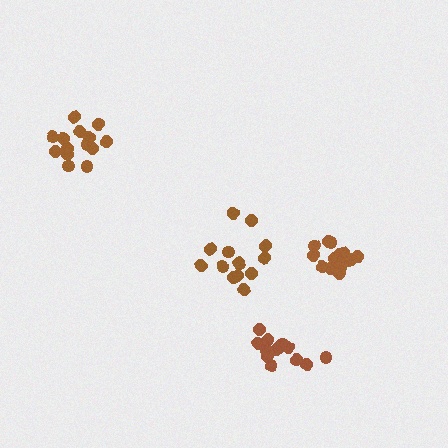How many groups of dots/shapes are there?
There are 4 groups.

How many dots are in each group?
Group 1: 14 dots, Group 2: 13 dots, Group 3: 14 dots, Group 4: 15 dots (56 total).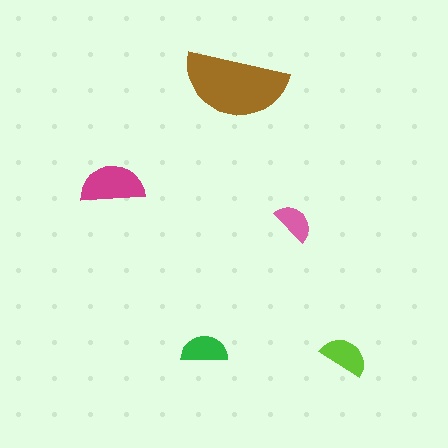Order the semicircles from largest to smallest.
the brown one, the magenta one, the lime one, the green one, the pink one.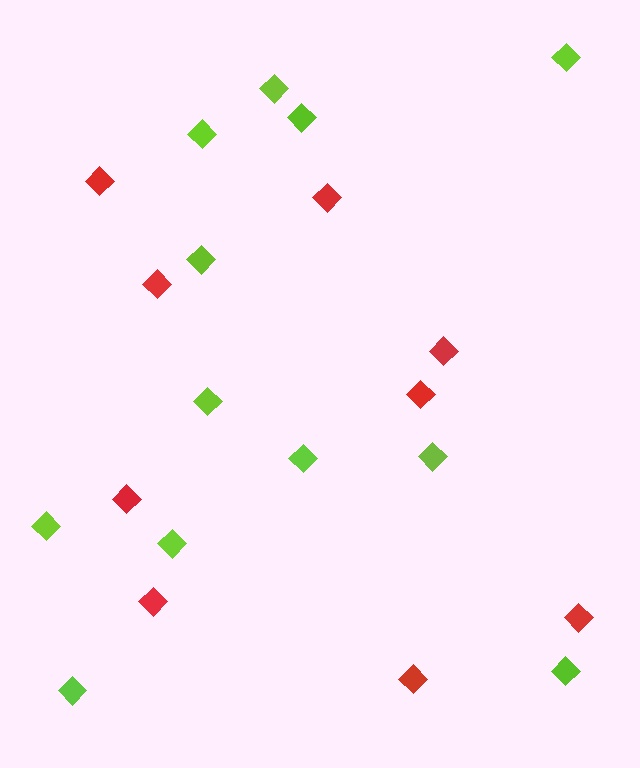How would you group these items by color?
There are 2 groups: one group of red diamonds (9) and one group of lime diamonds (12).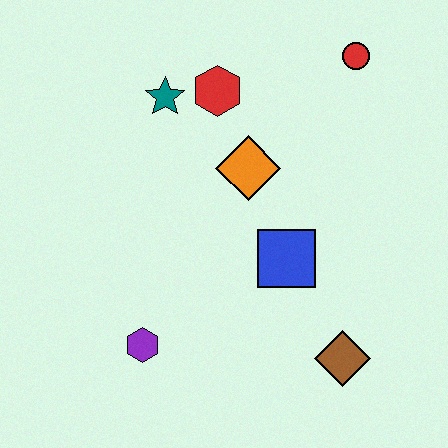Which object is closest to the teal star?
The red hexagon is closest to the teal star.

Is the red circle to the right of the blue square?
Yes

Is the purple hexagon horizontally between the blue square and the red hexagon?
No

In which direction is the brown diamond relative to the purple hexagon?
The brown diamond is to the right of the purple hexagon.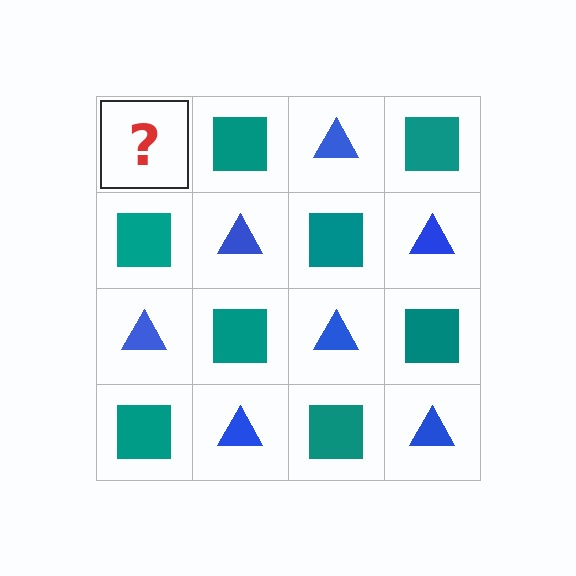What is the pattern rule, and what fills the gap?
The rule is that it alternates blue triangle and teal square in a checkerboard pattern. The gap should be filled with a blue triangle.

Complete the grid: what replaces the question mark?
The question mark should be replaced with a blue triangle.